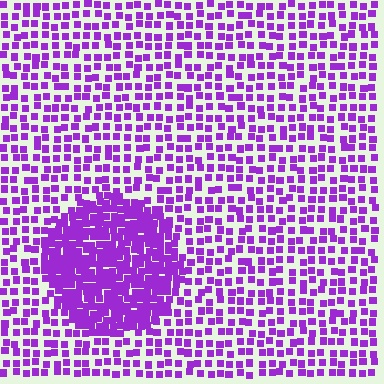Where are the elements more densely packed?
The elements are more densely packed inside the circle boundary.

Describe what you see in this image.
The image contains small purple elements arranged at two different densities. A circle-shaped region is visible where the elements are more densely packed than the surrounding area.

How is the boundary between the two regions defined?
The boundary is defined by a change in element density (approximately 2.2x ratio). All elements are the same color, size, and shape.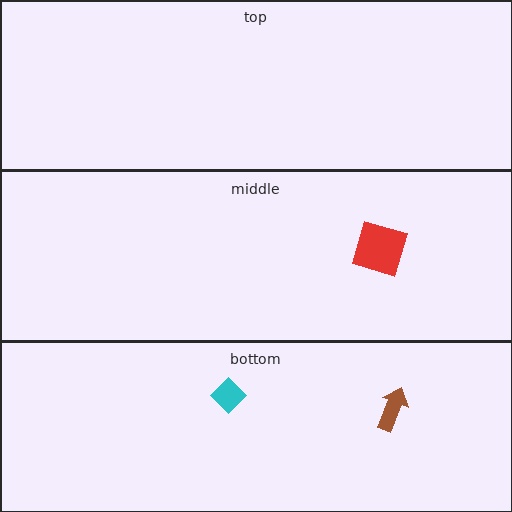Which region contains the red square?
The middle region.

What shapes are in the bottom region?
The cyan diamond, the brown arrow.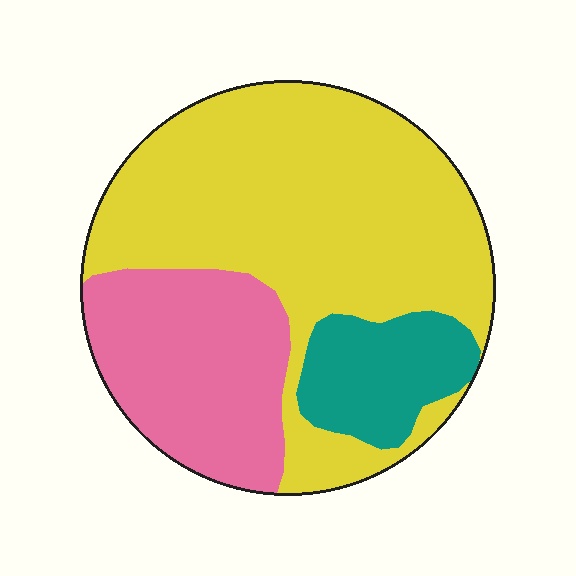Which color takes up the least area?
Teal, at roughly 15%.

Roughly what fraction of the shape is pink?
Pink takes up between a sixth and a third of the shape.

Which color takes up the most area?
Yellow, at roughly 60%.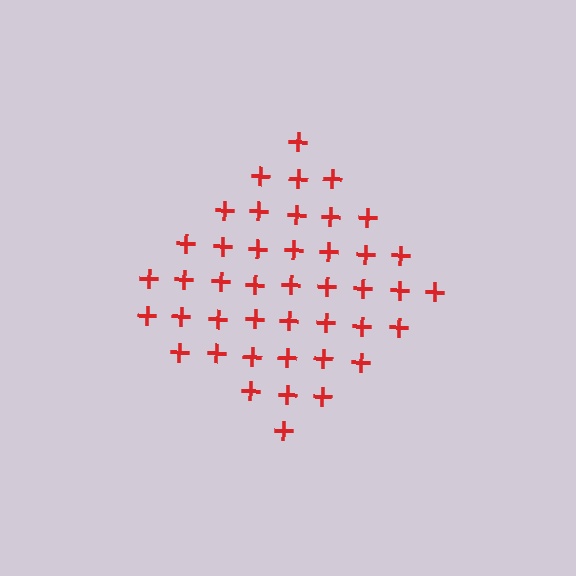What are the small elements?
The small elements are plus signs.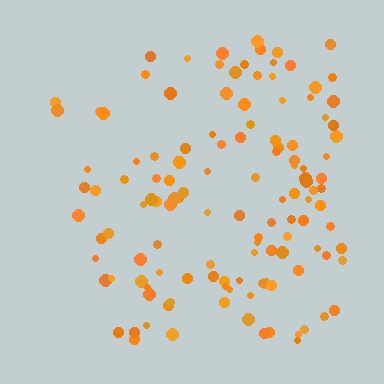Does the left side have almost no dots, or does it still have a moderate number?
Still a moderate number, just noticeably fewer than the right.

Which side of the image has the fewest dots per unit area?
The left.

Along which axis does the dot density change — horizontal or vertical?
Horizontal.